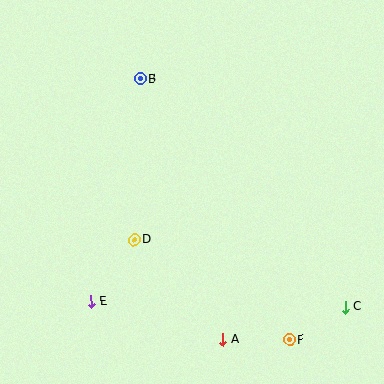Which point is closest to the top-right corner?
Point B is closest to the top-right corner.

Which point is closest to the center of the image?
Point D at (134, 240) is closest to the center.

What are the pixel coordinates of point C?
Point C is at (345, 307).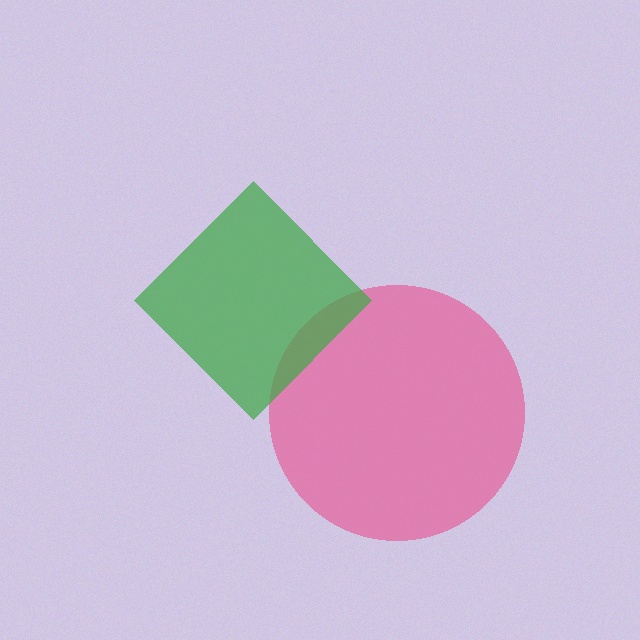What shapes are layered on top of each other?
The layered shapes are: a pink circle, a green diamond.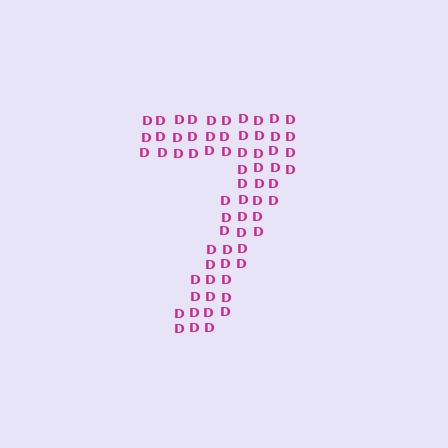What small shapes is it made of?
It is made of small letter D's.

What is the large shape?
The large shape is the digit 7.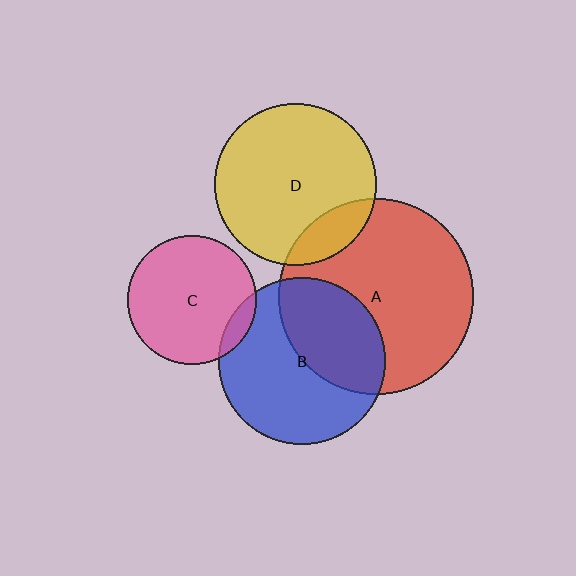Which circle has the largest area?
Circle A (red).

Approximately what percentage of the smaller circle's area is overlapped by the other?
Approximately 40%.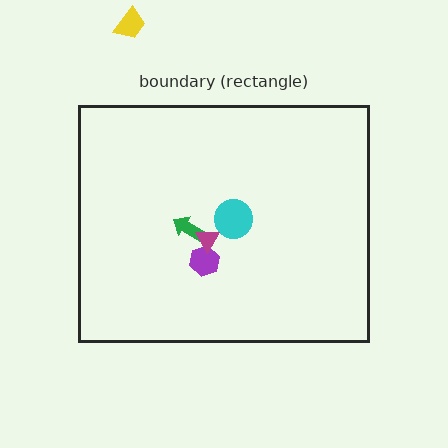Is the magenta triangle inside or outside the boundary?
Inside.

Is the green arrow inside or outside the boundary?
Inside.